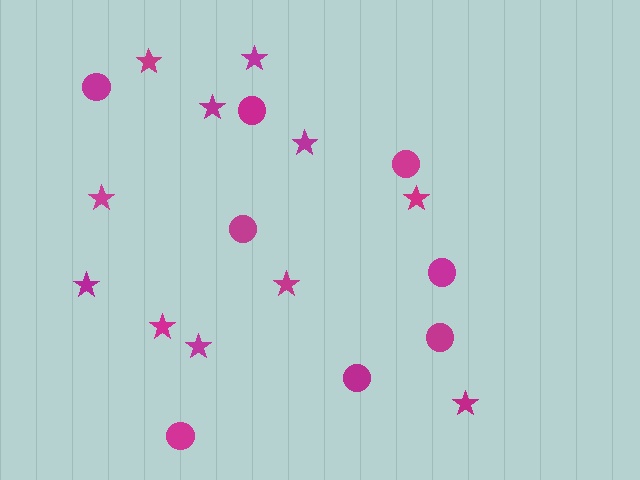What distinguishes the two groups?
There are 2 groups: one group of stars (11) and one group of circles (8).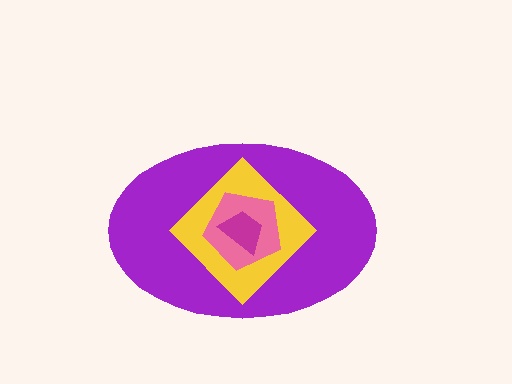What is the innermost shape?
The magenta trapezoid.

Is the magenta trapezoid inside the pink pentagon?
Yes.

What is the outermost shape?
The purple ellipse.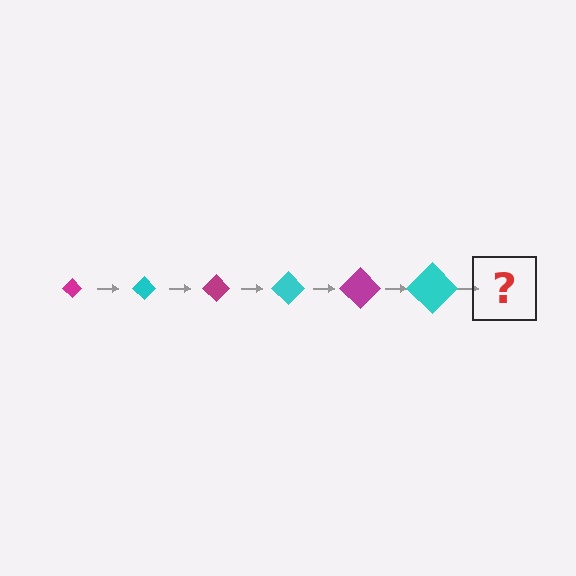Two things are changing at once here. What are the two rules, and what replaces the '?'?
The two rules are that the diamond grows larger each step and the color cycles through magenta and cyan. The '?' should be a magenta diamond, larger than the previous one.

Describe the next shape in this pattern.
It should be a magenta diamond, larger than the previous one.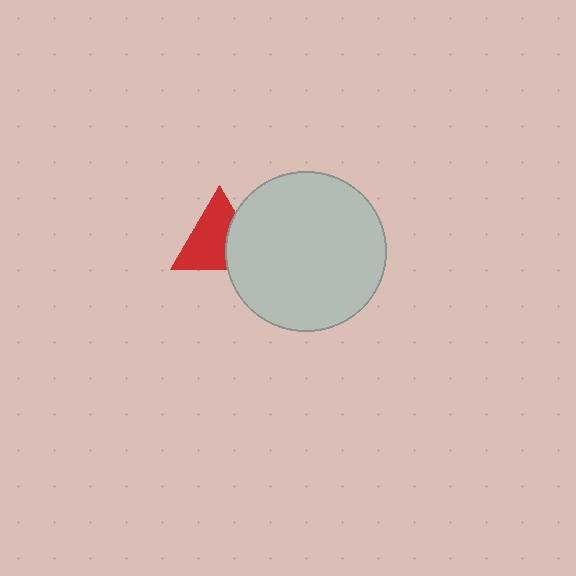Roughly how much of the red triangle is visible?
Most of it is visible (roughly 66%).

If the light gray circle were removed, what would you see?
You would see the complete red triangle.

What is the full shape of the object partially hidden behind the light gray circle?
The partially hidden object is a red triangle.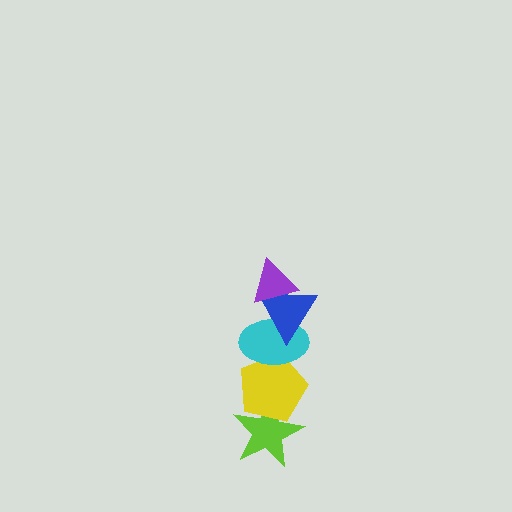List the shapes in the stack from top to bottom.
From top to bottom: the purple triangle, the blue triangle, the cyan ellipse, the yellow pentagon, the lime star.